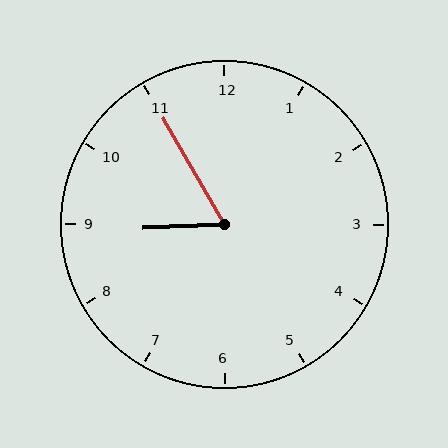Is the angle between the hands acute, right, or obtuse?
It is acute.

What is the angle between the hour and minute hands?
Approximately 62 degrees.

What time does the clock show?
8:55.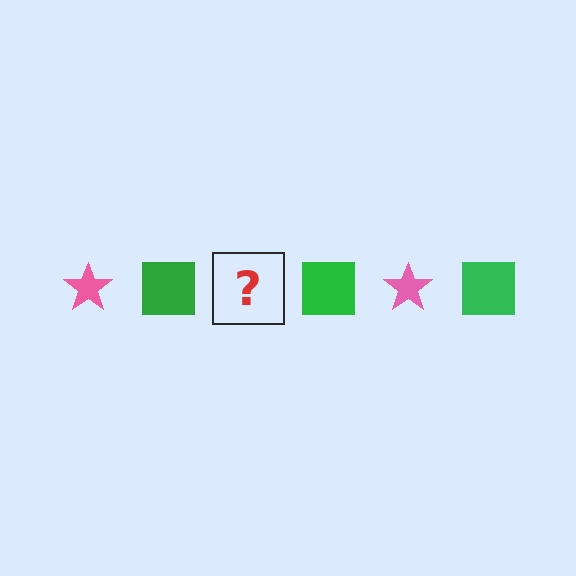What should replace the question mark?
The question mark should be replaced with a pink star.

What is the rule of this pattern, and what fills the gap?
The rule is that the pattern alternates between pink star and green square. The gap should be filled with a pink star.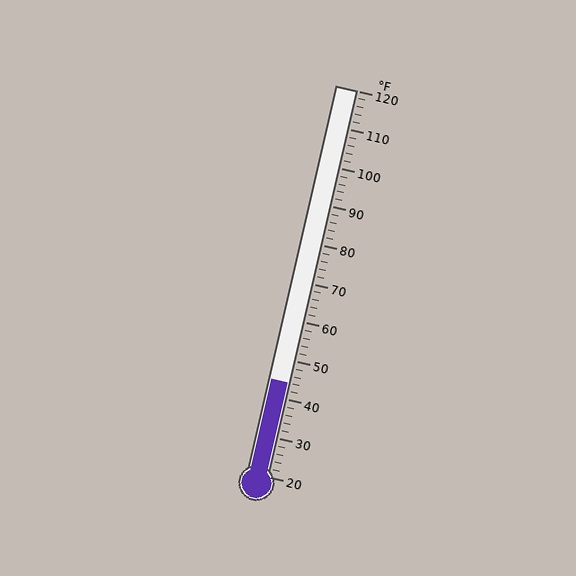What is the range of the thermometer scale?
The thermometer scale ranges from 20°F to 120°F.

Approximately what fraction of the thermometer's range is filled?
The thermometer is filled to approximately 25% of its range.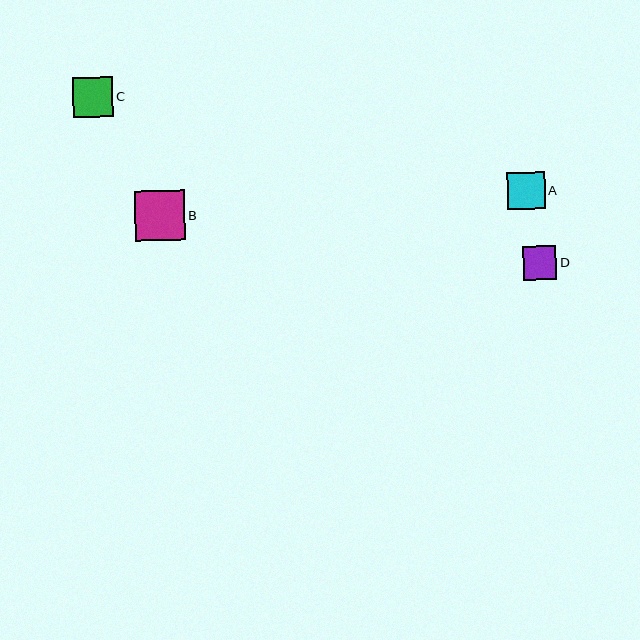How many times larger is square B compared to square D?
Square B is approximately 1.5 times the size of square D.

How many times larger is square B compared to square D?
Square B is approximately 1.5 times the size of square D.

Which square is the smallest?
Square D is the smallest with a size of approximately 33 pixels.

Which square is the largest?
Square B is the largest with a size of approximately 50 pixels.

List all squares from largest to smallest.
From largest to smallest: B, C, A, D.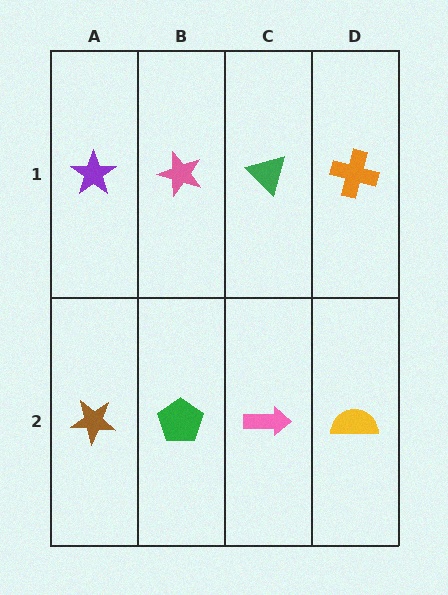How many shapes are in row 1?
4 shapes.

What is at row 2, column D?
A yellow semicircle.